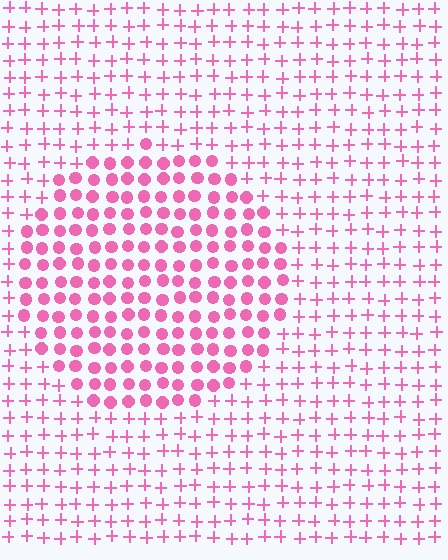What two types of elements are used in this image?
The image uses circles inside the circle region and plus signs outside it.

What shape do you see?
I see a circle.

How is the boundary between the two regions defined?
The boundary is defined by a change in element shape: circles inside vs. plus signs outside. All elements share the same color and spacing.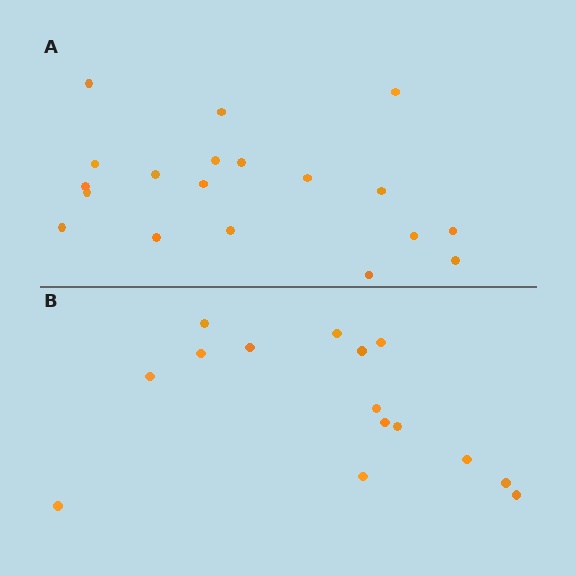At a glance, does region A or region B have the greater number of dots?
Region A (the top region) has more dots.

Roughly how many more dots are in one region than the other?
Region A has about 4 more dots than region B.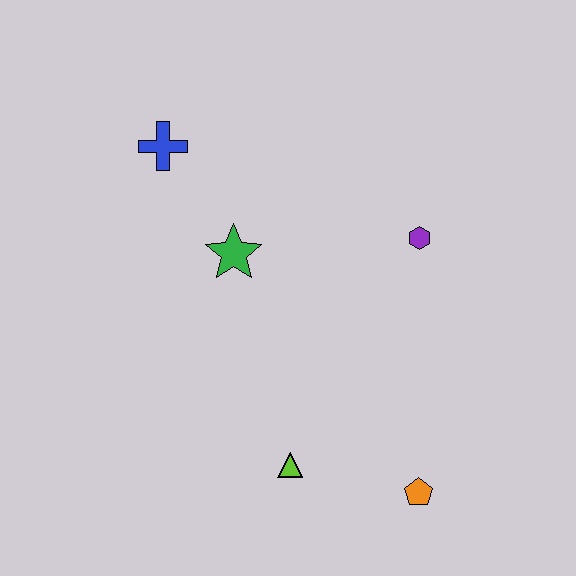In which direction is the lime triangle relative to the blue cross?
The lime triangle is below the blue cross.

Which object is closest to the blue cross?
The green star is closest to the blue cross.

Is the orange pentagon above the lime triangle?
No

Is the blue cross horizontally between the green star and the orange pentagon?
No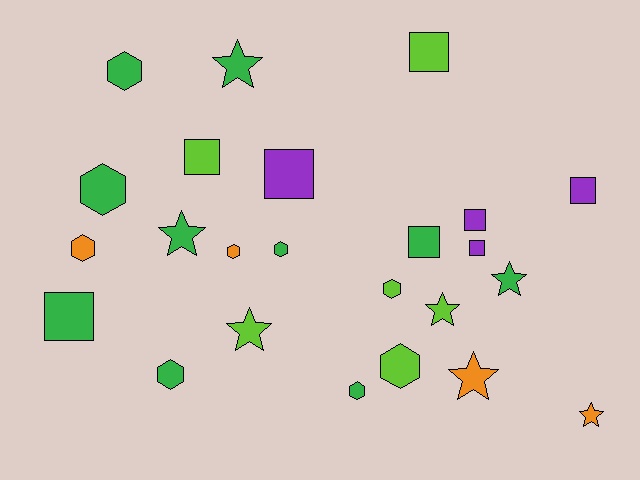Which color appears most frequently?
Green, with 10 objects.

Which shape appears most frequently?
Hexagon, with 9 objects.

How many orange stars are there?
There are 2 orange stars.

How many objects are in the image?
There are 24 objects.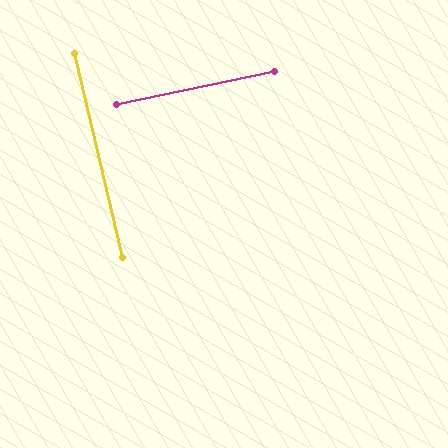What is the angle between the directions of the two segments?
Approximately 89 degrees.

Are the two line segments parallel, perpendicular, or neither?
Perpendicular — they meet at approximately 89°.